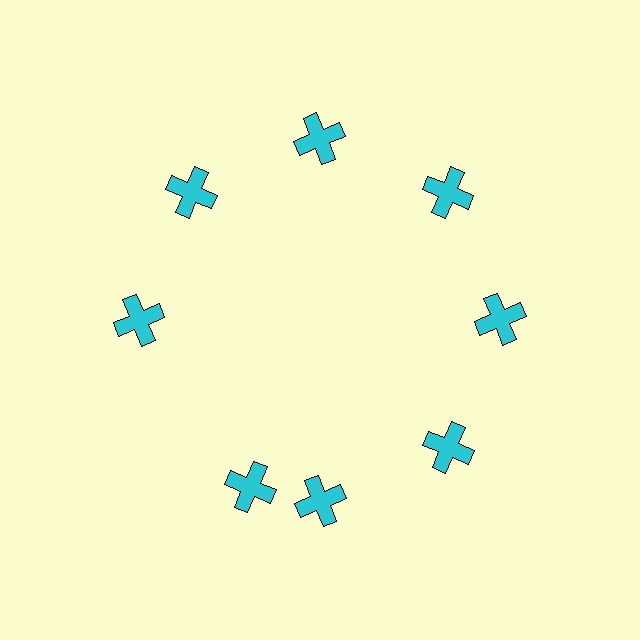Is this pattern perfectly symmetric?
No. The 8 cyan crosses are arranged in a ring, but one element near the 8 o'clock position is rotated out of alignment along the ring, breaking the 8-fold rotational symmetry.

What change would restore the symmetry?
The symmetry would be restored by rotating it back into even spacing with its neighbors so that all 8 crosses sit at equal angles and equal distance from the center.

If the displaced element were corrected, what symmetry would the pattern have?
It would have 8-fold rotational symmetry — the pattern would map onto itself every 45 degrees.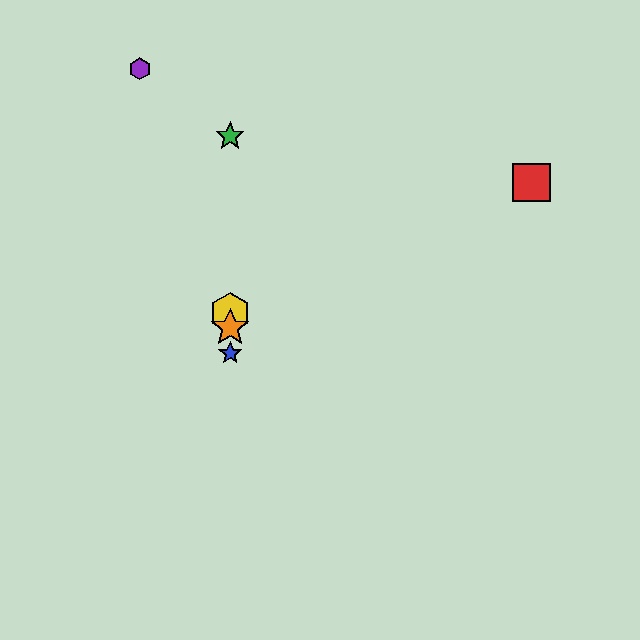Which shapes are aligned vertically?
The blue star, the green star, the yellow hexagon, the orange star are aligned vertically.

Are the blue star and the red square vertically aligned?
No, the blue star is at x≈230 and the red square is at x≈532.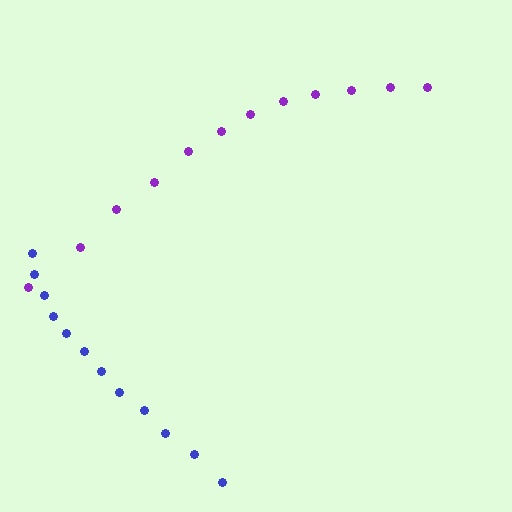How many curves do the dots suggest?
There are 2 distinct paths.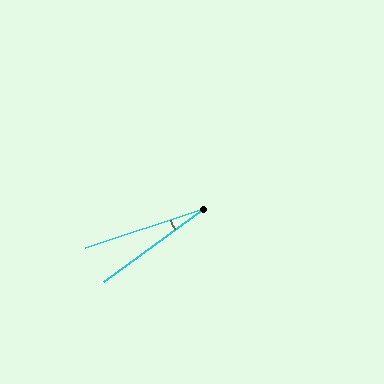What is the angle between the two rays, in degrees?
Approximately 18 degrees.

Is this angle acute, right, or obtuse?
It is acute.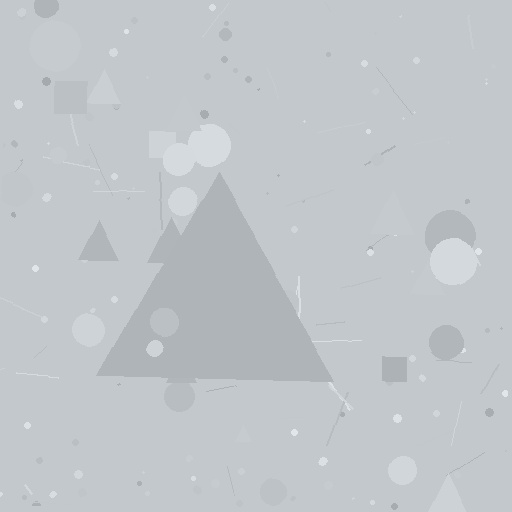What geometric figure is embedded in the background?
A triangle is embedded in the background.